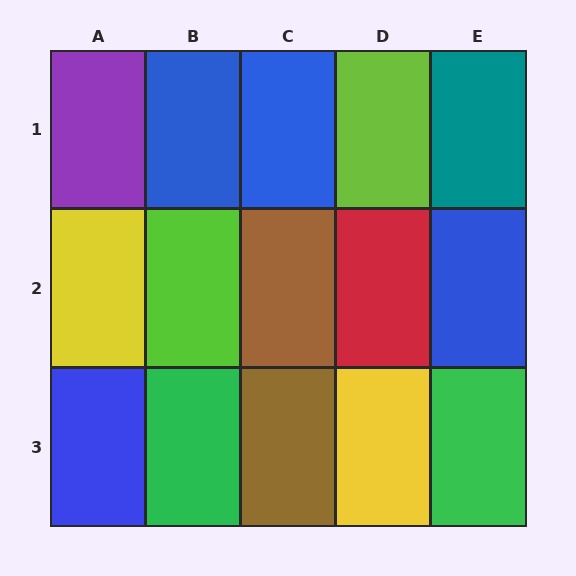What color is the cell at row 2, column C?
Brown.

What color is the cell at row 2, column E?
Blue.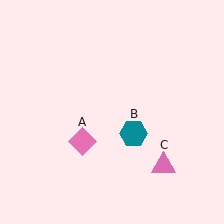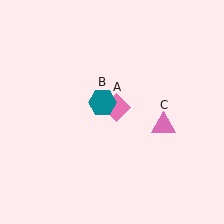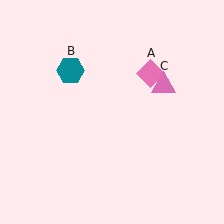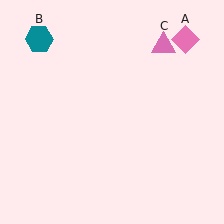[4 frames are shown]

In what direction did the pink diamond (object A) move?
The pink diamond (object A) moved up and to the right.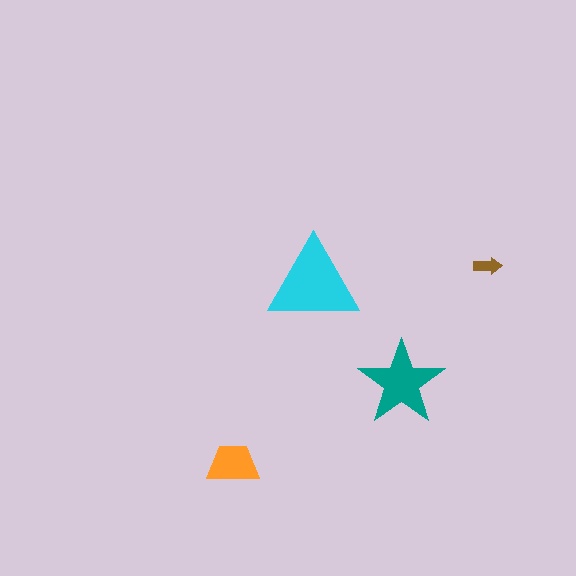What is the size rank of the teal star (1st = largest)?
2nd.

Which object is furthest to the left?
The orange trapezoid is leftmost.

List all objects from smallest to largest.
The brown arrow, the orange trapezoid, the teal star, the cyan triangle.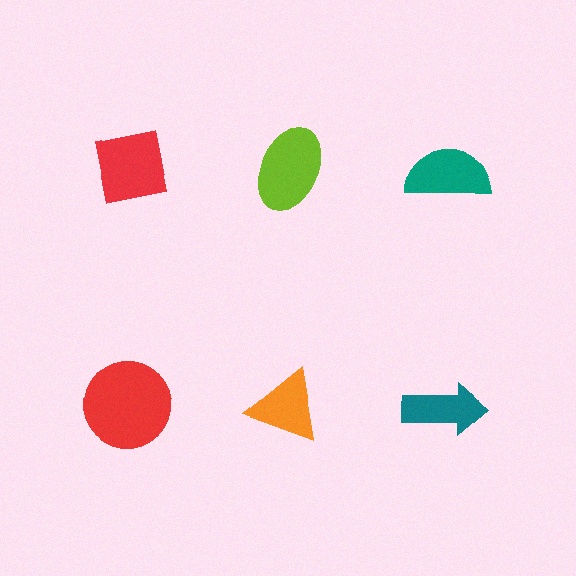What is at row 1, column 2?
A lime ellipse.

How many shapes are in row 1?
3 shapes.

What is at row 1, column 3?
A teal semicircle.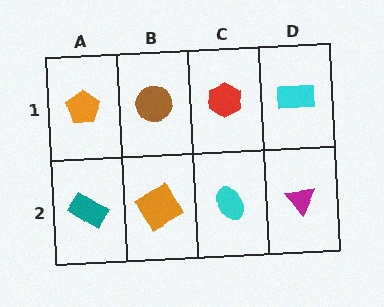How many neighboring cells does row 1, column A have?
2.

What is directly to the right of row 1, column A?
A brown circle.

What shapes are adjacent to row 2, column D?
A cyan rectangle (row 1, column D), a cyan ellipse (row 2, column C).